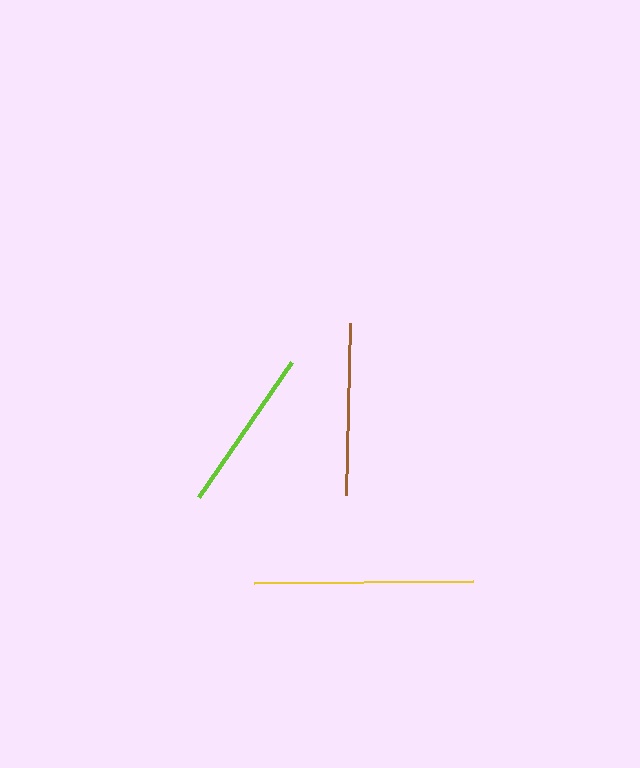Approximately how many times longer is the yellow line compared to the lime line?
The yellow line is approximately 1.3 times the length of the lime line.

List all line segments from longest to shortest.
From longest to shortest: yellow, brown, lime.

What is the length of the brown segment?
The brown segment is approximately 172 pixels long.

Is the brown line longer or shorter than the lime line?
The brown line is longer than the lime line.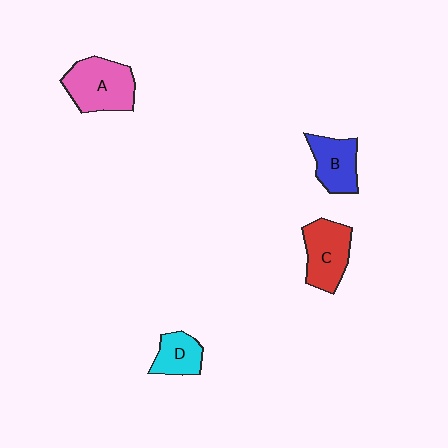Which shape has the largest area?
Shape A (pink).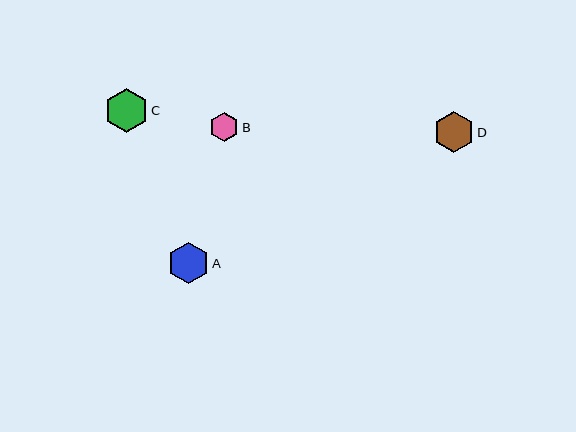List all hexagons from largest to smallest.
From largest to smallest: C, A, D, B.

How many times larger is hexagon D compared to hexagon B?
Hexagon D is approximately 1.4 times the size of hexagon B.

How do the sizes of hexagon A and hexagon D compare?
Hexagon A and hexagon D are approximately the same size.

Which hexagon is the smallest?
Hexagon B is the smallest with a size of approximately 29 pixels.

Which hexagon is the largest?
Hexagon C is the largest with a size of approximately 44 pixels.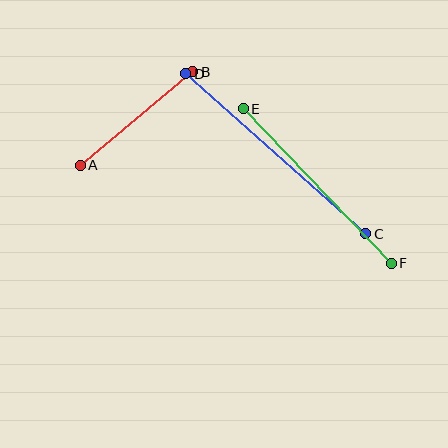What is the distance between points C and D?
The distance is approximately 241 pixels.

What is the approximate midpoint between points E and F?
The midpoint is at approximately (317, 186) pixels.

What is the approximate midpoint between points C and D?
The midpoint is at approximately (276, 154) pixels.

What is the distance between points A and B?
The distance is approximately 146 pixels.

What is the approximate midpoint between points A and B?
The midpoint is at approximately (137, 118) pixels.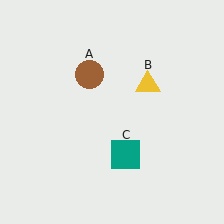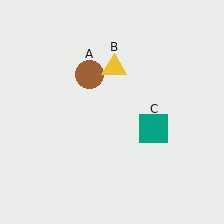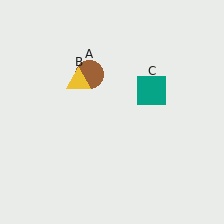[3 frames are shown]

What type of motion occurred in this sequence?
The yellow triangle (object B), teal square (object C) rotated counterclockwise around the center of the scene.